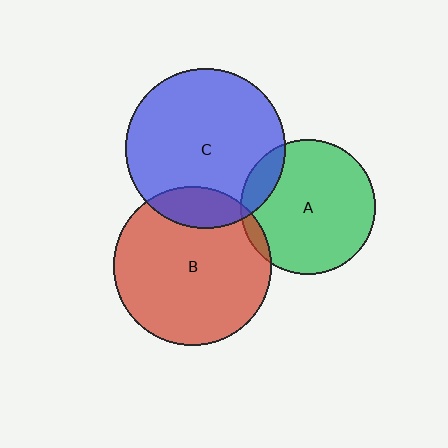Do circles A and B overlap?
Yes.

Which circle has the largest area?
Circle C (blue).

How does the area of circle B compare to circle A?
Approximately 1.4 times.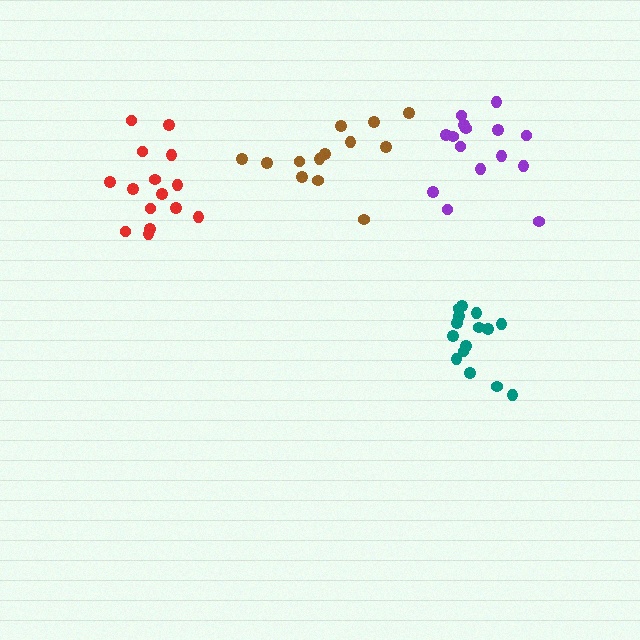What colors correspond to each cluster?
The clusters are colored: brown, red, purple, teal.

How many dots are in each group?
Group 1: 13 dots, Group 2: 15 dots, Group 3: 15 dots, Group 4: 15 dots (58 total).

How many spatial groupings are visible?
There are 4 spatial groupings.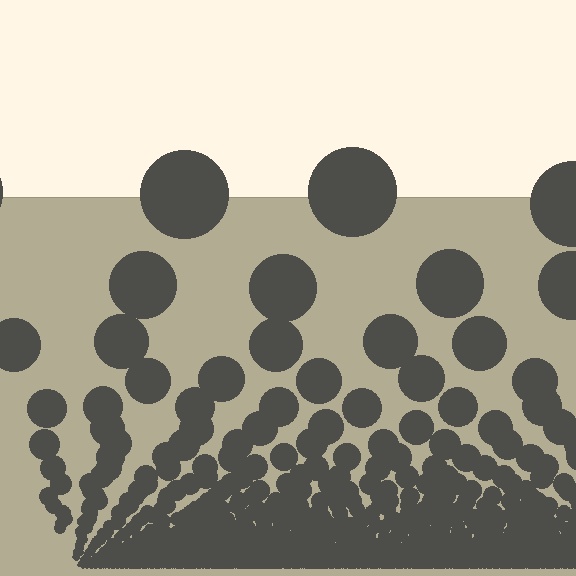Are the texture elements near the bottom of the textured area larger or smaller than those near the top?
Smaller. The gradient is inverted — elements near the bottom are smaller and denser.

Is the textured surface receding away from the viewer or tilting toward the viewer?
The surface appears to tilt toward the viewer. Texture elements get larger and sparser toward the top.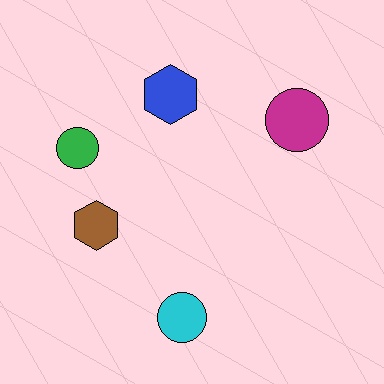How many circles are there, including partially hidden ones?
There are 3 circles.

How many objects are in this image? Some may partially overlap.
There are 5 objects.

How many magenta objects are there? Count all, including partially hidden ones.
There is 1 magenta object.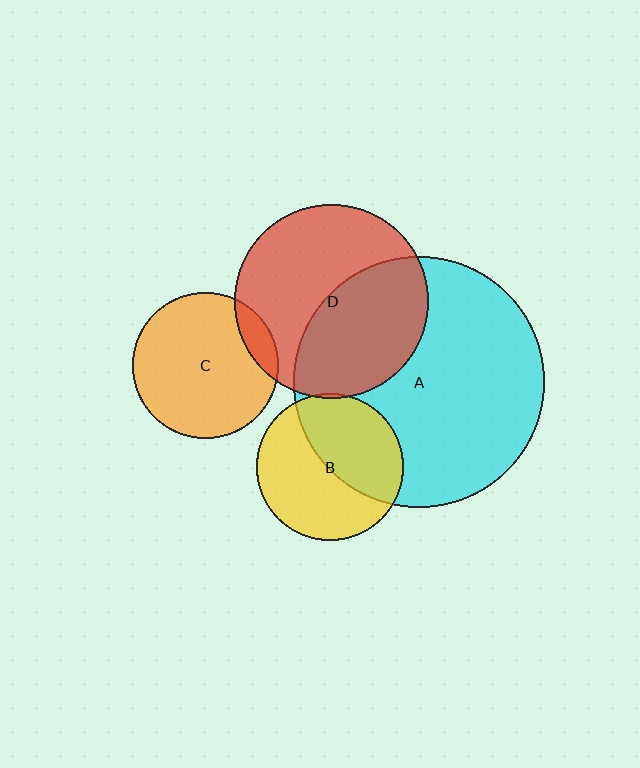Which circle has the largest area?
Circle A (cyan).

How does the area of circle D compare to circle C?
Approximately 1.8 times.